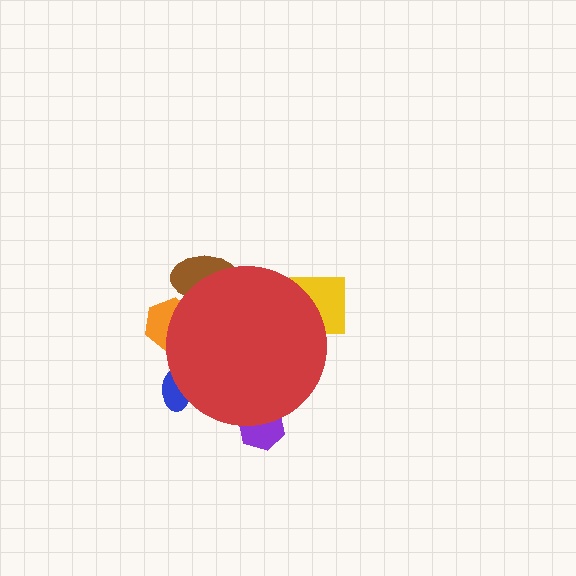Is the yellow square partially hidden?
Yes, the yellow square is partially hidden behind the red circle.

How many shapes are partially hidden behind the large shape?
5 shapes are partially hidden.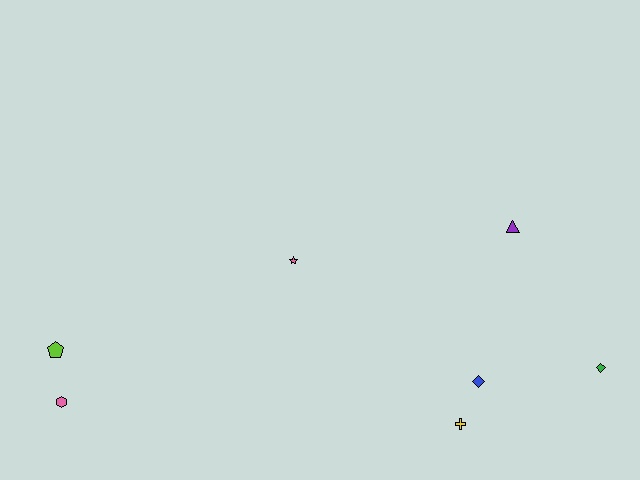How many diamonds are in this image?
There are 2 diamonds.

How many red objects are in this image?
There are no red objects.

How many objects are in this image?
There are 7 objects.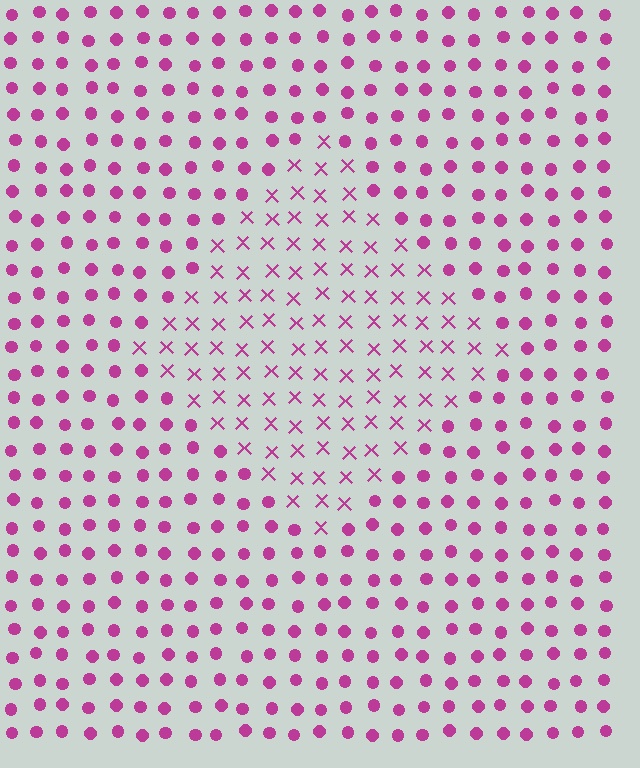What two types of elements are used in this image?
The image uses X marks inside the diamond region and circles outside it.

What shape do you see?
I see a diamond.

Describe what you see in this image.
The image is filled with small magenta elements arranged in a uniform grid. A diamond-shaped region contains X marks, while the surrounding area contains circles. The boundary is defined purely by the change in element shape.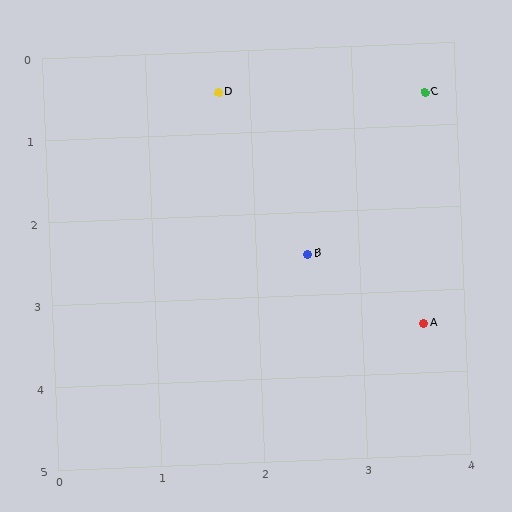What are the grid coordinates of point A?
Point A is at approximately (3.6, 3.4).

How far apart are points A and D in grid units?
Points A and D are about 3.5 grid units apart.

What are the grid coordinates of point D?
Point D is at approximately (1.7, 0.5).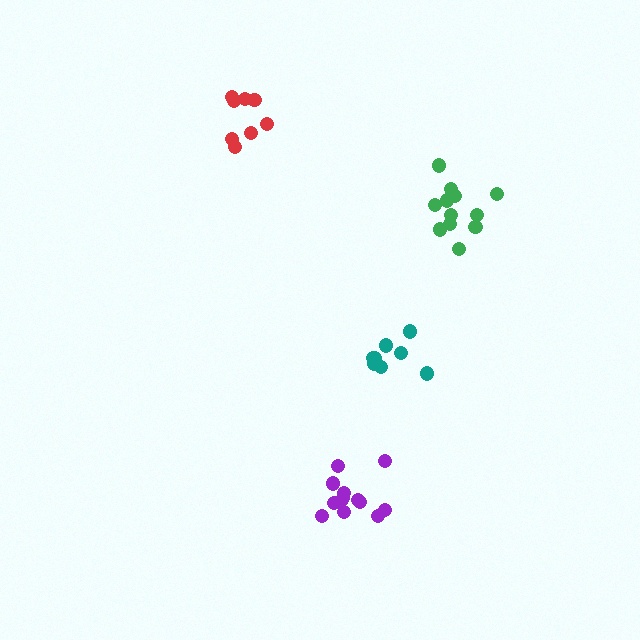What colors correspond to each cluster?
The clusters are colored: teal, green, purple, red.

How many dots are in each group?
Group 1: 8 dots, Group 2: 12 dots, Group 3: 13 dots, Group 4: 8 dots (41 total).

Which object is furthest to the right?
The green cluster is rightmost.